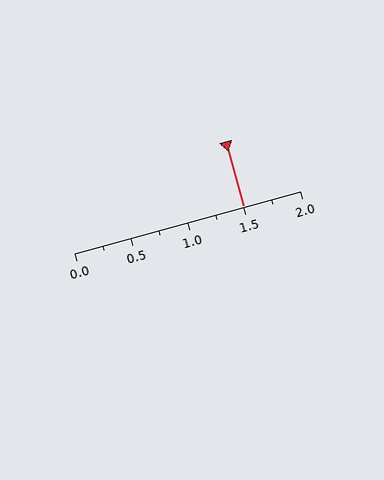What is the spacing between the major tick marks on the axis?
The major ticks are spaced 0.5 apart.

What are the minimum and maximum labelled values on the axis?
The axis runs from 0.0 to 2.0.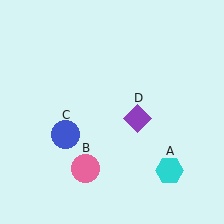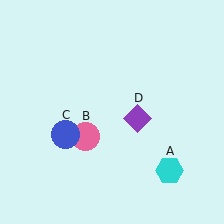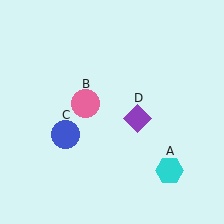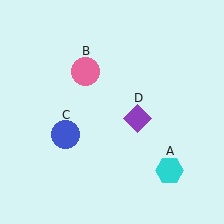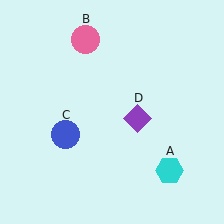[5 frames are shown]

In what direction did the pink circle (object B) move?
The pink circle (object B) moved up.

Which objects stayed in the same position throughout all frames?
Cyan hexagon (object A) and blue circle (object C) and purple diamond (object D) remained stationary.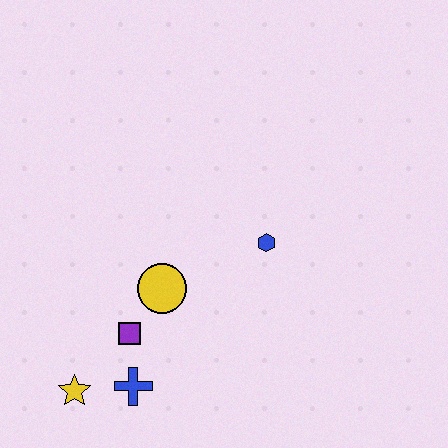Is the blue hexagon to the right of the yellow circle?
Yes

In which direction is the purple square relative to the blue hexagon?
The purple square is to the left of the blue hexagon.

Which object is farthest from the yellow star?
The blue hexagon is farthest from the yellow star.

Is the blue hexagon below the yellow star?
No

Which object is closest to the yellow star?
The blue cross is closest to the yellow star.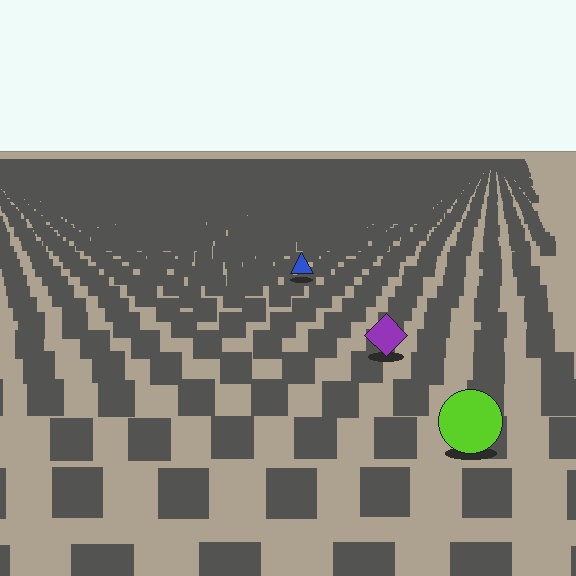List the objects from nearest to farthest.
From nearest to farthest: the lime circle, the purple diamond, the blue triangle.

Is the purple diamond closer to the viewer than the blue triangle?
Yes. The purple diamond is closer — you can tell from the texture gradient: the ground texture is coarser near it.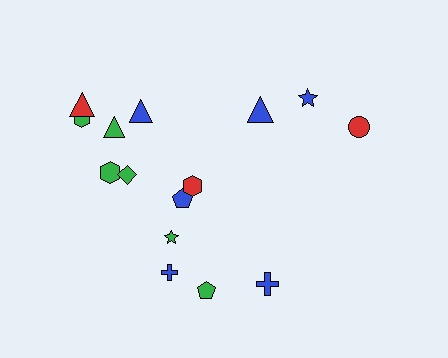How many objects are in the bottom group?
There are 5 objects.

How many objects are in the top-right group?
There are 3 objects.